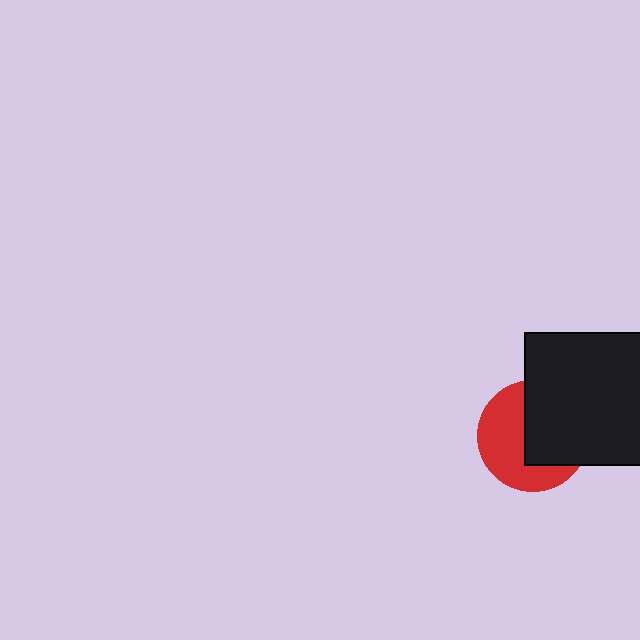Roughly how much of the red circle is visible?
About half of it is visible (roughly 51%).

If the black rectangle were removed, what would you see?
You would see the complete red circle.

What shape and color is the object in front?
The object in front is a black rectangle.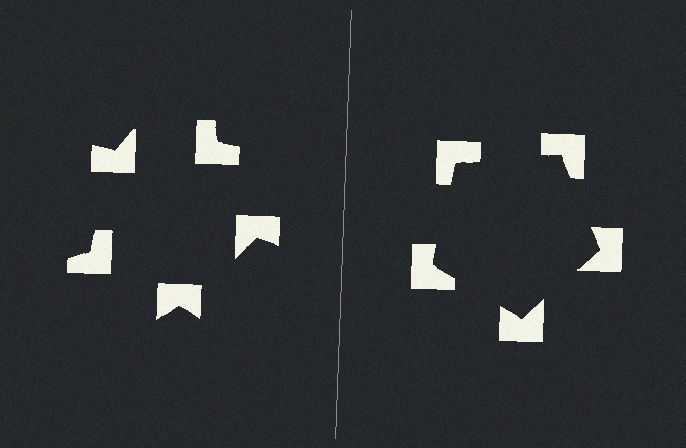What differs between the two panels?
The notched squares are positioned identically on both sides; only the wedge orientations differ. On the right they align to a pentagon; on the left they are misaligned.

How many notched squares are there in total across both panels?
10 — 5 on each side.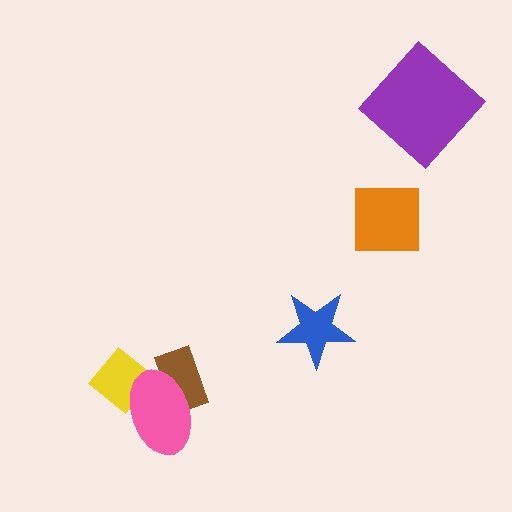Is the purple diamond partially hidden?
No, no other shape covers it.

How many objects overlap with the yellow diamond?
1 object overlaps with the yellow diamond.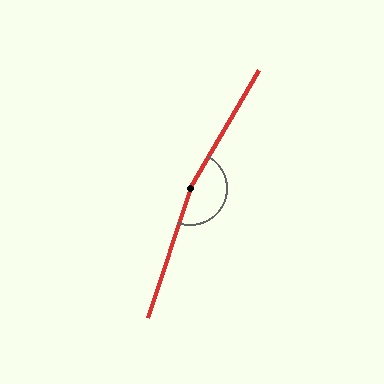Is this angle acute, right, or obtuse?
It is obtuse.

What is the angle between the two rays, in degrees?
Approximately 168 degrees.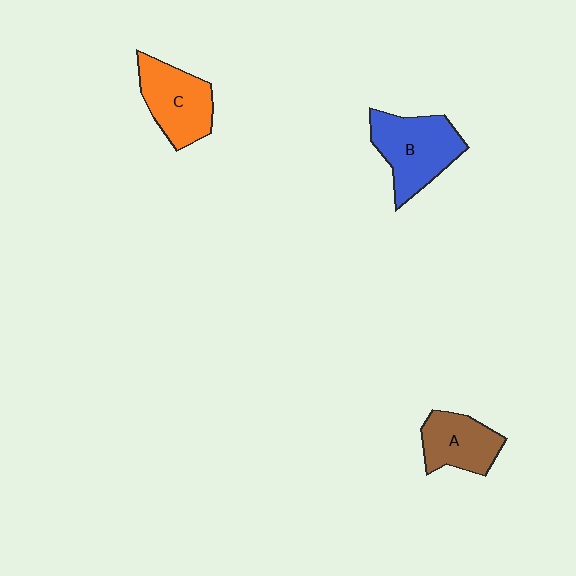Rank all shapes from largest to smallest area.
From largest to smallest: B (blue), C (orange), A (brown).